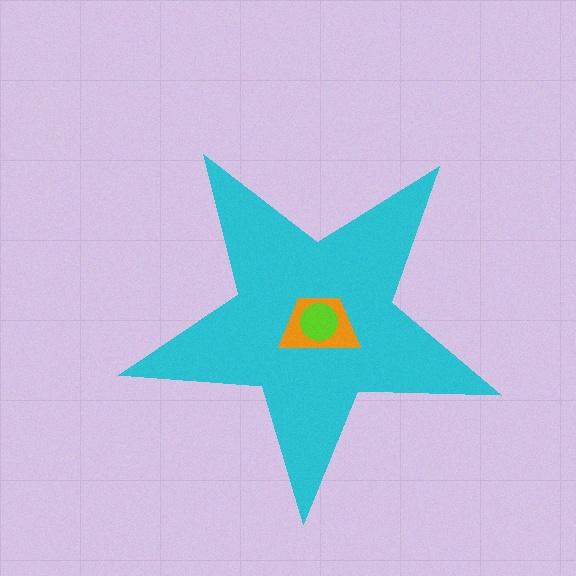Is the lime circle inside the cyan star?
Yes.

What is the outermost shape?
The cyan star.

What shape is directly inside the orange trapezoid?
The lime circle.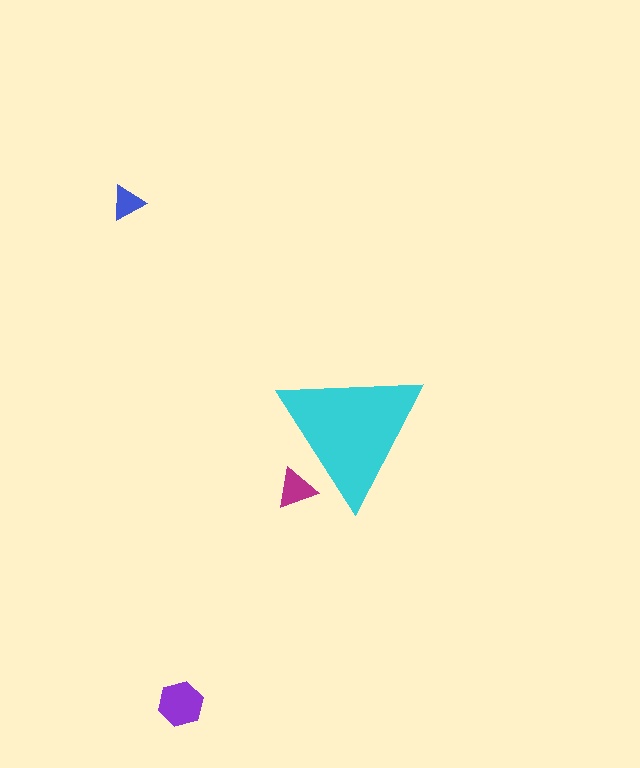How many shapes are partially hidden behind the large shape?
1 shape is partially hidden.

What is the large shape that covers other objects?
A cyan triangle.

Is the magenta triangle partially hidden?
Yes, the magenta triangle is partially hidden behind the cyan triangle.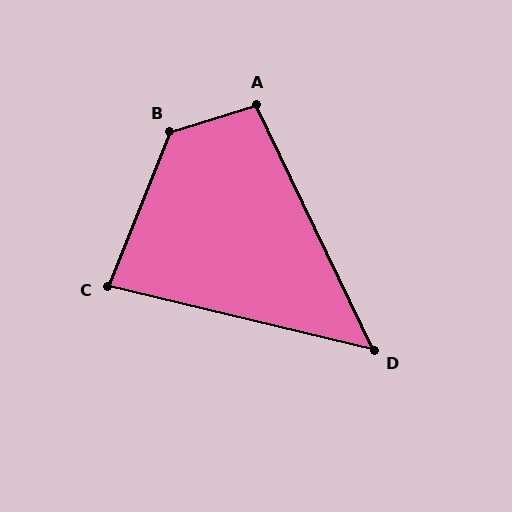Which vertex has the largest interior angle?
B, at approximately 129 degrees.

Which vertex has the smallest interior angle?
D, at approximately 51 degrees.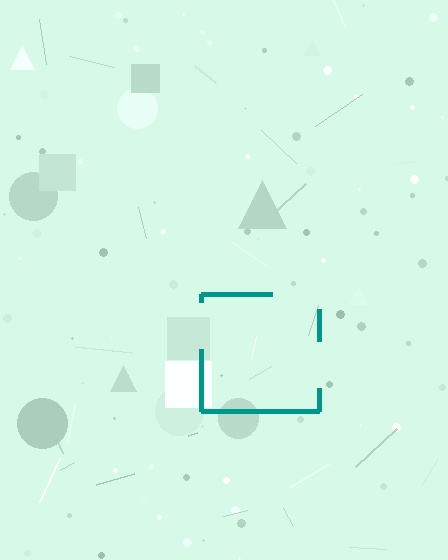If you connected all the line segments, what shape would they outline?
They would outline a square.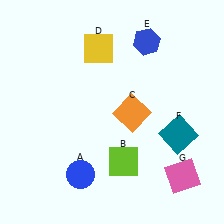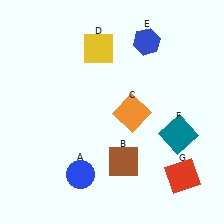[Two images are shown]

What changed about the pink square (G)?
In Image 1, G is pink. In Image 2, it changed to red.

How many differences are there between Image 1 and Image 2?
There are 2 differences between the two images.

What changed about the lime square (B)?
In Image 1, B is lime. In Image 2, it changed to brown.